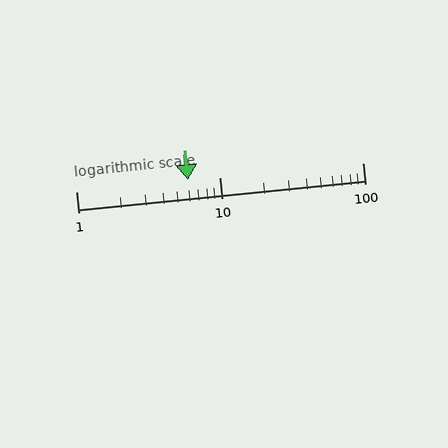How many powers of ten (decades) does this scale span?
The scale spans 2 decades, from 1 to 100.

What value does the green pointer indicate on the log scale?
The pointer indicates approximately 6.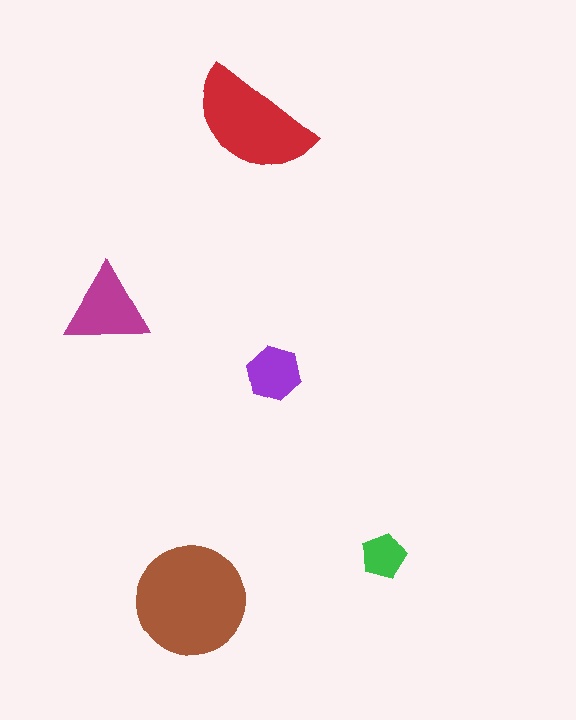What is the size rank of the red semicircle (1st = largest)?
2nd.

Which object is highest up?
The red semicircle is topmost.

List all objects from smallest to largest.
The green pentagon, the purple hexagon, the magenta triangle, the red semicircle, the brown circle.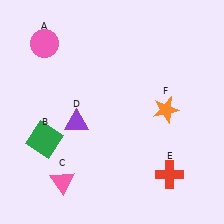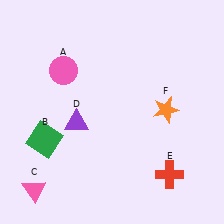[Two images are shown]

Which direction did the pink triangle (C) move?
The pink triangle (C) moved left.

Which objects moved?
The objects that moved are: the pink circle (A), the pink triangle (C).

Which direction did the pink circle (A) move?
The pink circle (A) moved down.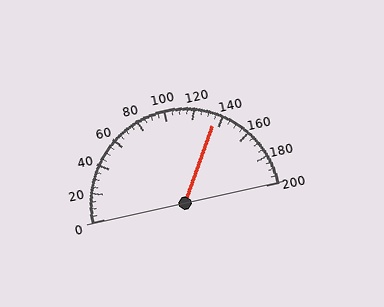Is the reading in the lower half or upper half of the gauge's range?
The reading is in the upper half of the range (0 to 200).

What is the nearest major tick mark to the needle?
The nearest major tick mark is 140.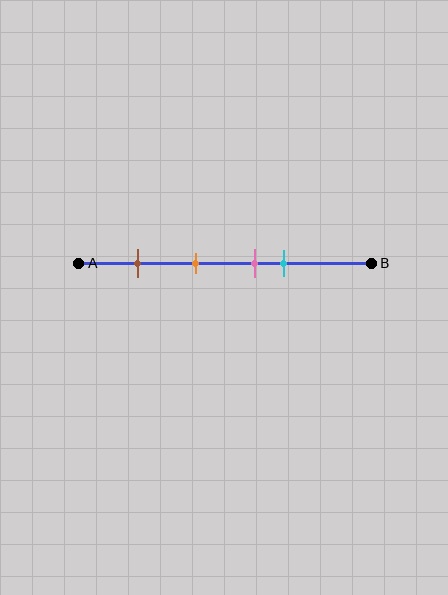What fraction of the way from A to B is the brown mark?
The brown mark is approximately 20% (0.2) of the way from A to B.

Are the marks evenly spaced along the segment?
No, the marks are not evenly spaced.